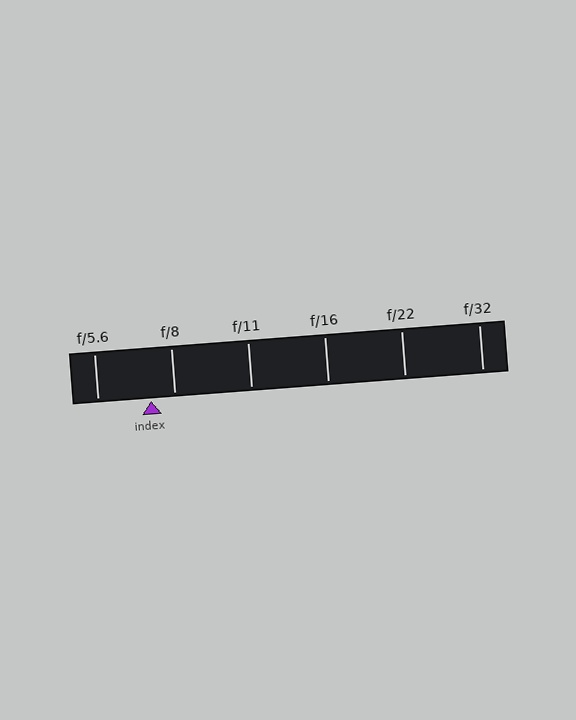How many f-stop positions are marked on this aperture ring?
There are 6 f-stop positions marked.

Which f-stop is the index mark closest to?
The index mark is closest to f/8.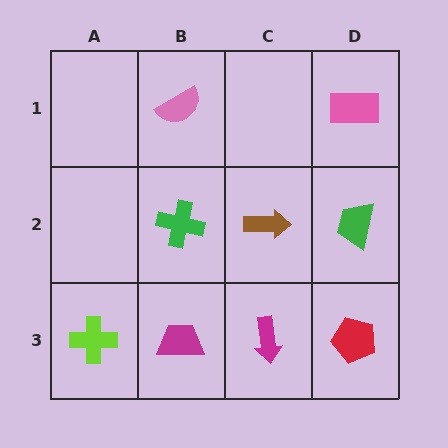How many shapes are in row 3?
4 shapes.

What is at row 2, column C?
A brown arrow.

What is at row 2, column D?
A green trapezoid.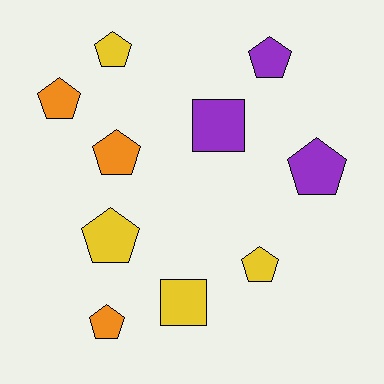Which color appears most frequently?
Yellow, with 4 objects.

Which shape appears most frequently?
Pentagon, with 8 objects.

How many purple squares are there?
There is 1 purple square.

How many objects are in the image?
There are 10 objects.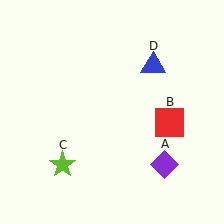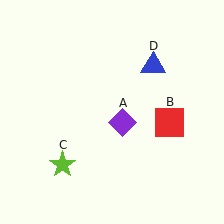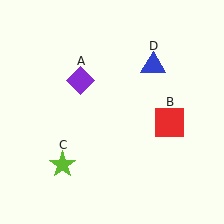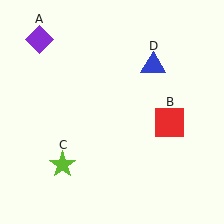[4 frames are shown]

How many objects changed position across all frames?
1 object changed position: purple diamond (object A).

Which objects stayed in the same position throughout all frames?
Red square (object B) and lime star (object C) and blue triangle (object D) remained stationary.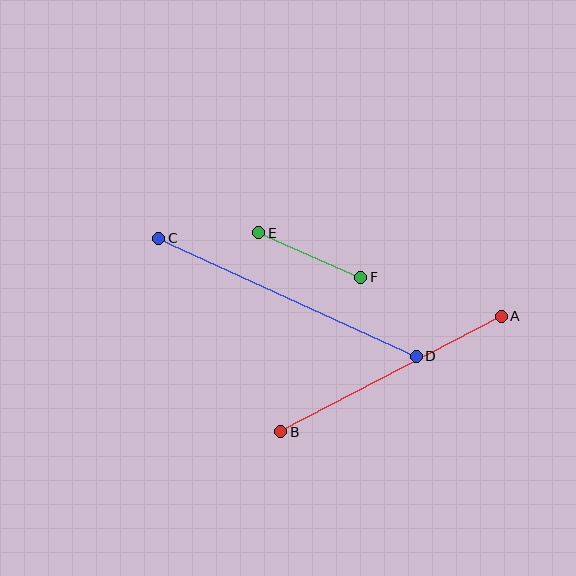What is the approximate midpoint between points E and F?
The midpoint is at approximately (310, 255) pixels.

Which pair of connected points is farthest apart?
Points C and D are farthest apart.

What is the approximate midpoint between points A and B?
The midpoint is at approximately (391, 374) pixels.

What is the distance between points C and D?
The distance is approximately 283 pixels.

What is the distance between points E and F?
The distance is approximately 111 pixels.